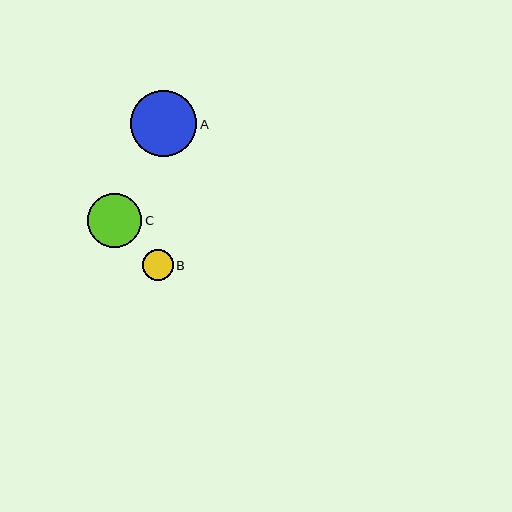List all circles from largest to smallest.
From largest to smallest: A, C, B.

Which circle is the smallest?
Circle B is the smallest with a size of approximately 31 pixels.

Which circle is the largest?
Circle A is the largest with a size of approximately 66 pixels.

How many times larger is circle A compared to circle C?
Circle A is approximately 1.2 times the size of circle C.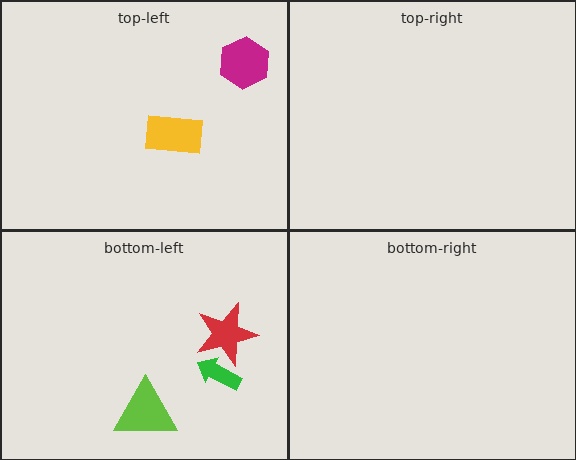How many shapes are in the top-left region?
2.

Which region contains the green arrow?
The bottom-left region.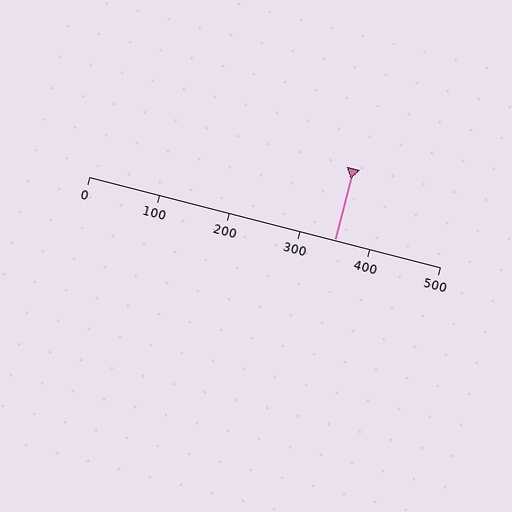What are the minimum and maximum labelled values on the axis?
The axis runs from 0 to 500.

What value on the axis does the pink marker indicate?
The marker indicates approximately 350.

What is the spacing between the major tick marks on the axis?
The major ticks are spaced 100 apart.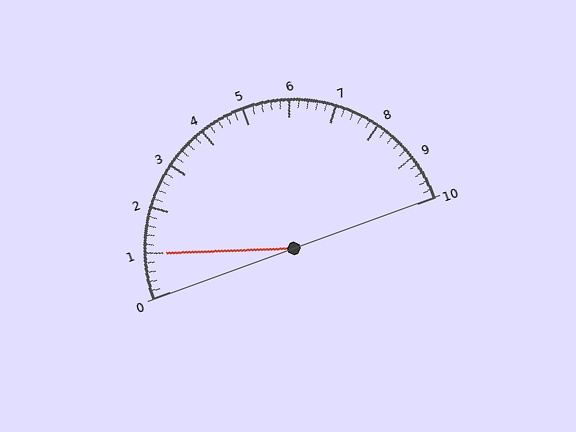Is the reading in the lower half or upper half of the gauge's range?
The reading is in the lower half of the range (0 to 10).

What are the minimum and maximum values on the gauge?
The gauge ranges from 0 to 10.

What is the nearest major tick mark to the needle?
The nearest major tick mark is 1.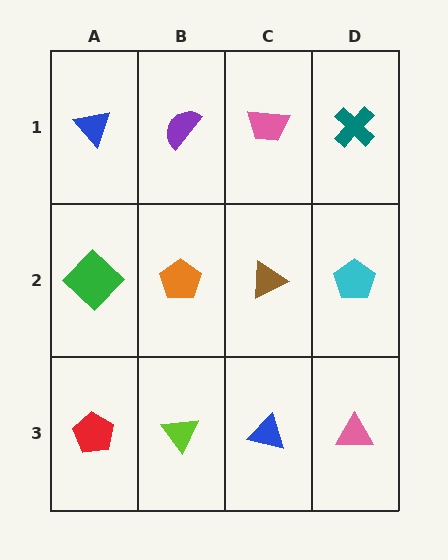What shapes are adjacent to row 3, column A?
A green diamond (row 2, column A), a lime triangle (row 3, column B).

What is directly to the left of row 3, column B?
A red pentagon.